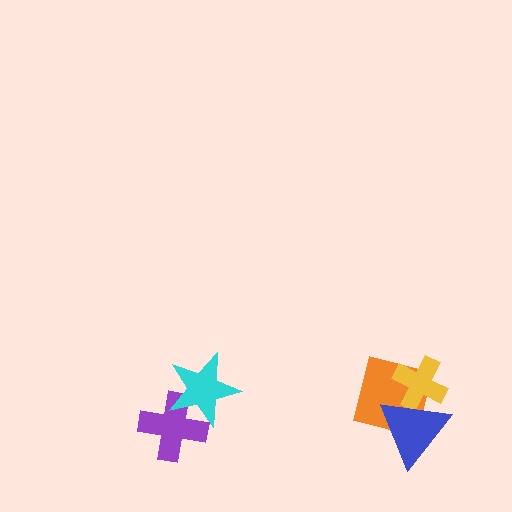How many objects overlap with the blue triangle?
2 objects overlap with the blue triangle.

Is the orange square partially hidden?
Yes, it is partially covered by another shape.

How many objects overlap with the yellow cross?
2 objects overlap with the yellow cross.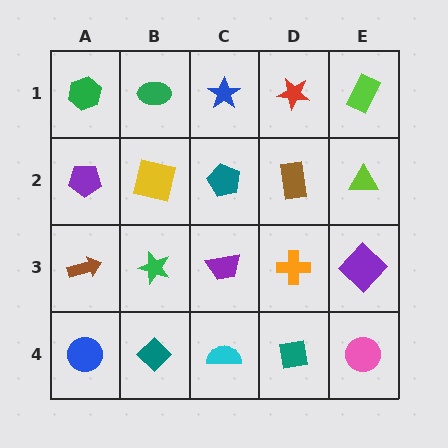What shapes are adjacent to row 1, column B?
A yellow square (row 2, column B), a green hexagon (row 1, column A), a blue star (row 1, column C).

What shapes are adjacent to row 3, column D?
A brown rectangle (row 2, column D), a teal square (row 4, column D), a purple trapezoid (row 3, column C), a purple diamond (row 3, column E).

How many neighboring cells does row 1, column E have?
2.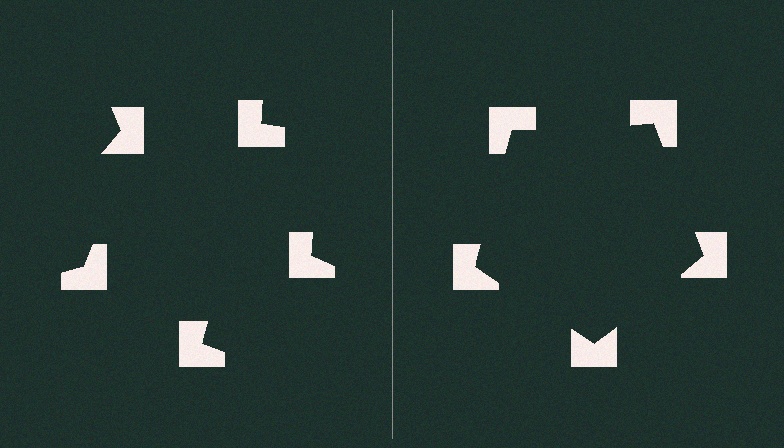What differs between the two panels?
The notched squares are positioned identically on both sides; only the wedge orientations differ. On the right they align to a pentagon; on the left they are misaligned.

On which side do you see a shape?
An illusory pentagon appears on the right side. On the left side the wedge cuts are rotated, so no coherent shape forms.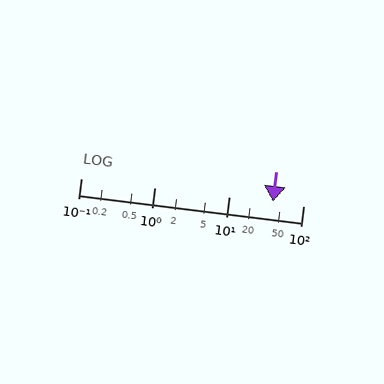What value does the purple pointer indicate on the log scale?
The pointer indicates approximately 39.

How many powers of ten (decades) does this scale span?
The scale spans 3 decades, from 0.1 to 100.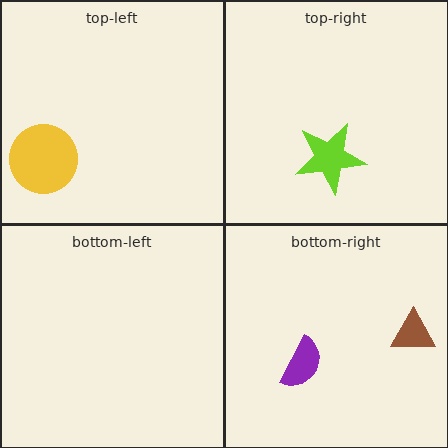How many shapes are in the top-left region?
1.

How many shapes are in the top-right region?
1.